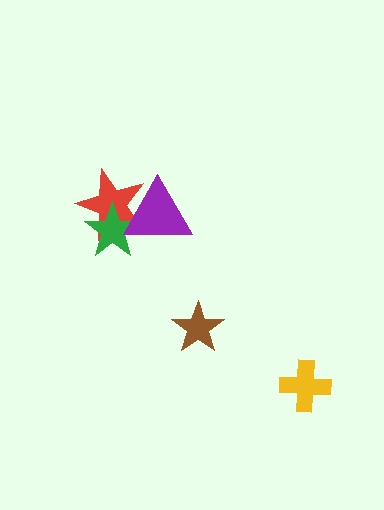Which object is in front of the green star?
The purple triangle is in front of the green star.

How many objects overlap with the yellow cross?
0 objects overlap with the yellow cross.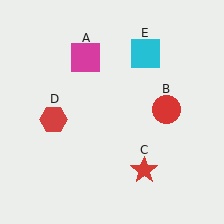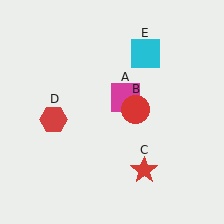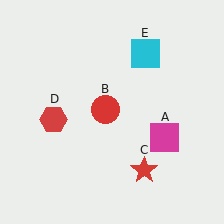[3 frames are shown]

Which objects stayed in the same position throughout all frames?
Red star (object C) and red hexagon (object D) and cyan square (object E) remained stationary.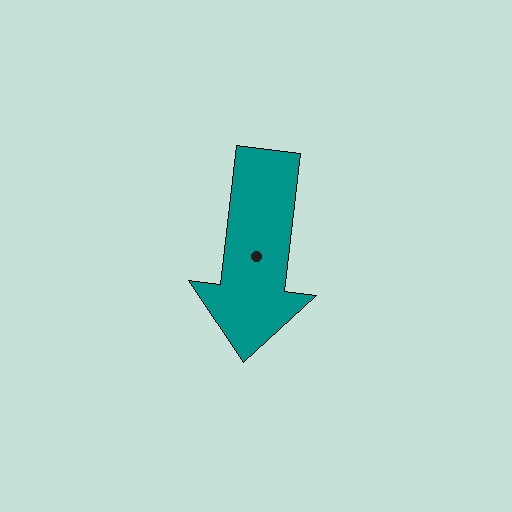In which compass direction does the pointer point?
South.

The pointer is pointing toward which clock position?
Roughly 6 o'clock.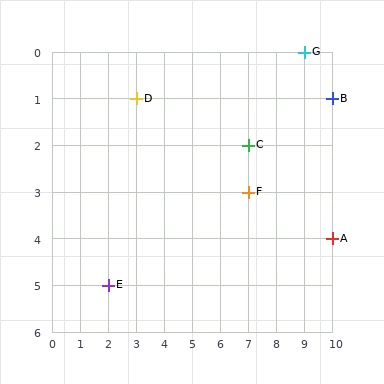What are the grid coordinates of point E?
Point E is at grid coordinates (2, 5).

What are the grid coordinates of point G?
Point G is at grid coordinates (9, 0).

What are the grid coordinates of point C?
Point C is at grid coordinates (7, 2).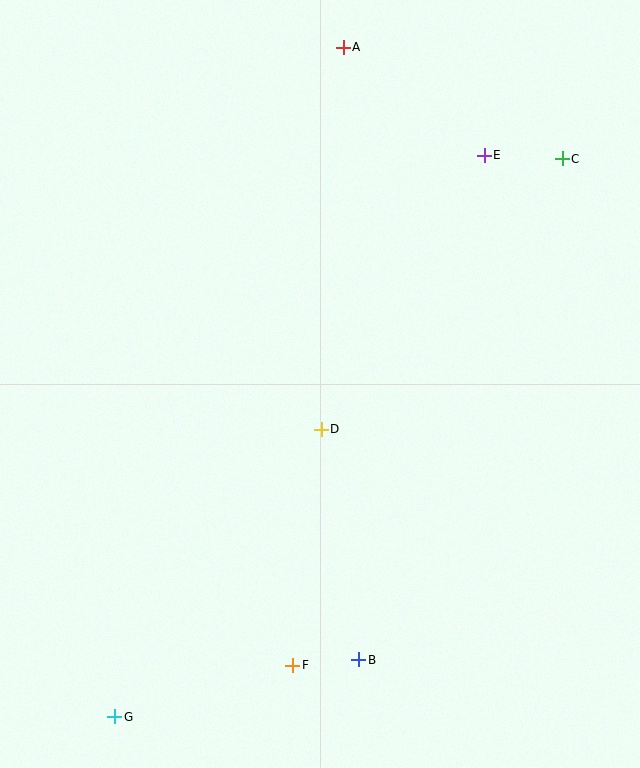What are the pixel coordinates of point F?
Point F is at (293, 665).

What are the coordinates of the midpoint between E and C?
The midpoint between E and C is at (523, 157).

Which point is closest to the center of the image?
Point D at (321, 429) is closest to the center.